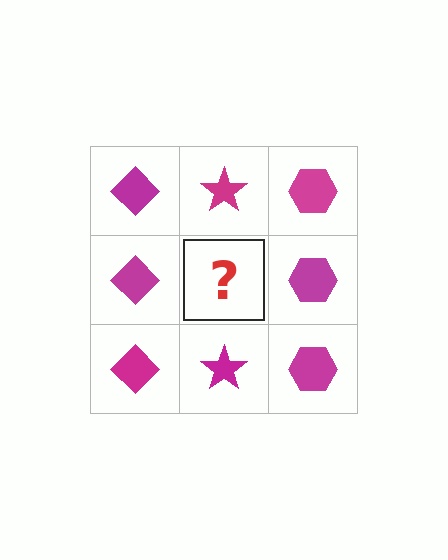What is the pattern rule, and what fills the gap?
The rule is that each column has a consistent shape. The gap should be filled with a magenta star.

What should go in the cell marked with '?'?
The missing cell should contain a magenta star.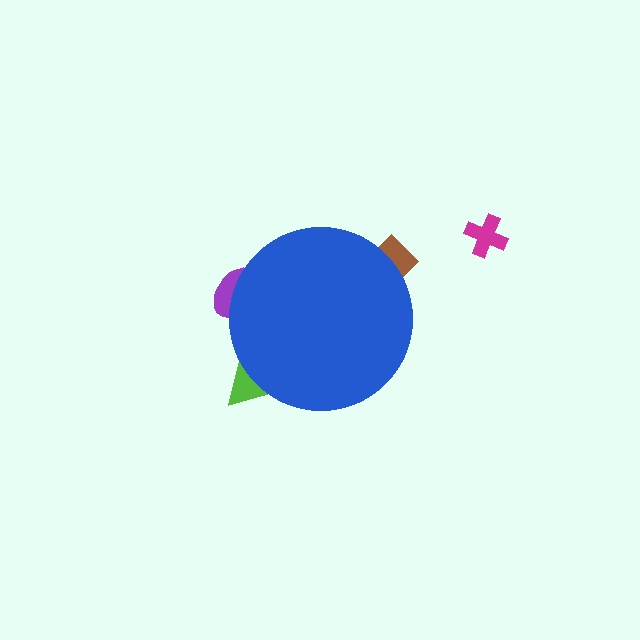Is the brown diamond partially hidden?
Yes, the brown diamond is partially hidden behind the blue circle.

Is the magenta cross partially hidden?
No, the magenta cross is fully visible.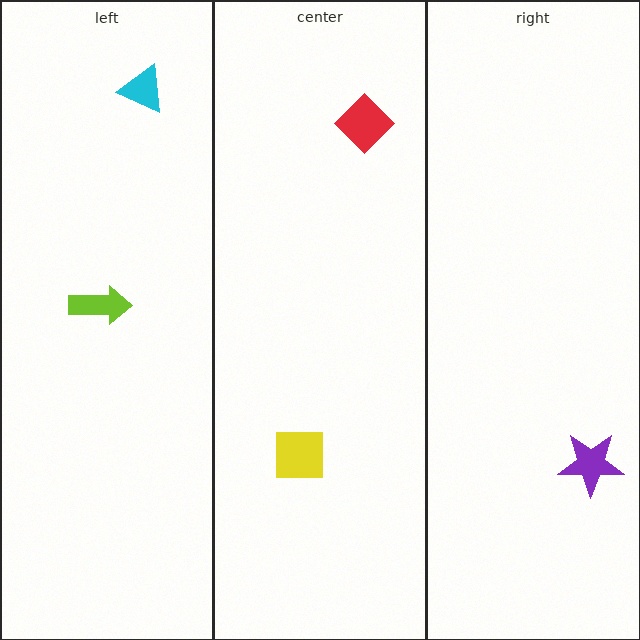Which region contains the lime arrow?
The left region.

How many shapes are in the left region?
2.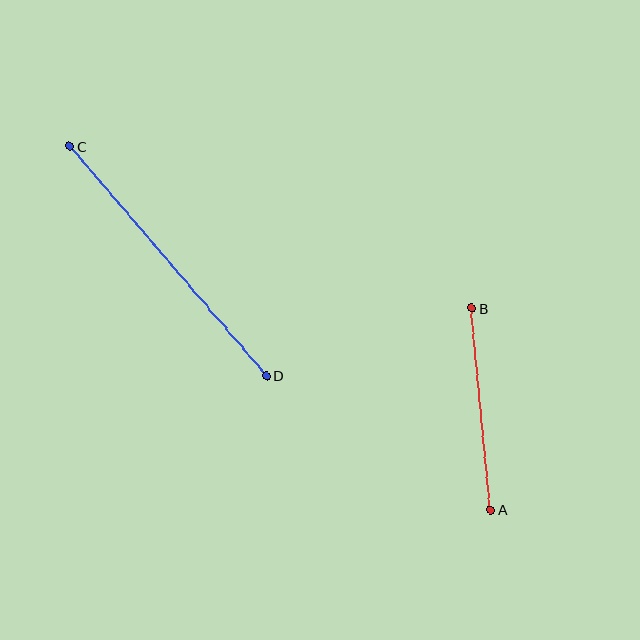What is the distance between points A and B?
The distance is approximately 203 pixels.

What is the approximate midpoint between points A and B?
The midpoint is at approximately (481, 409) pixels.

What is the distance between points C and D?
The distance is approximately 302 pixels.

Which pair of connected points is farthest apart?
Points C and D are farthest apart.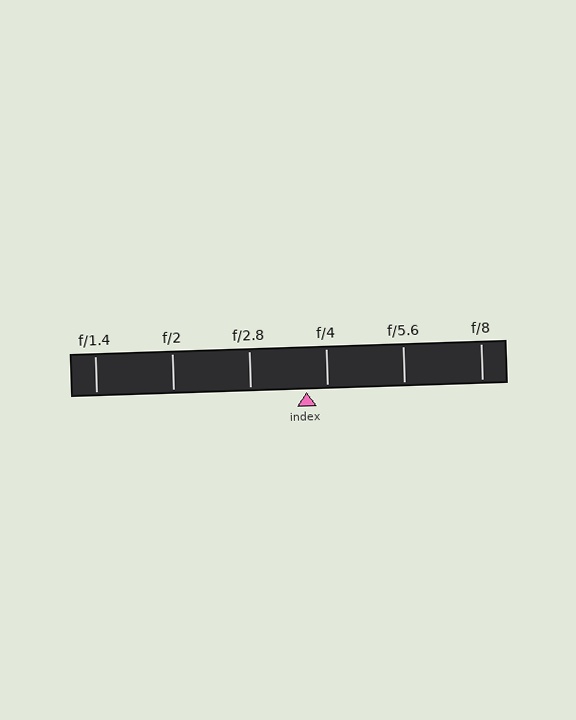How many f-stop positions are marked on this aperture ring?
There are 6 f-stop positions marked.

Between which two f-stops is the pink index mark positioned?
The index mark is between f/2.8 and f/4.